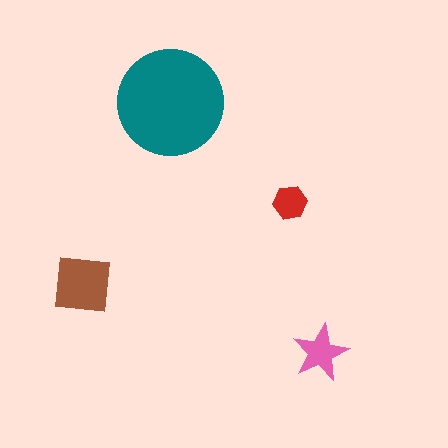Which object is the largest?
The teal circle.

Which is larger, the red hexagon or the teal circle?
The teal circle.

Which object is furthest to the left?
The brown square is leftmost.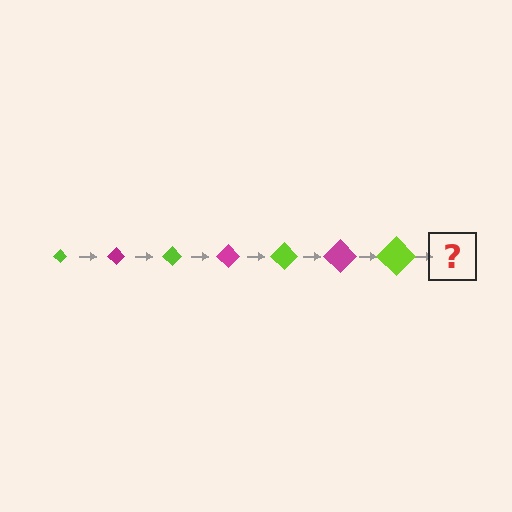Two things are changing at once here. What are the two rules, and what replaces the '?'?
The two rules are that the diamond grows larger each step and the color cycles through lime and magenta. The '?' should be a magenta diamond, larger than the previous one.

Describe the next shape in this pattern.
It should be a magenta diamond, larger than the previous one.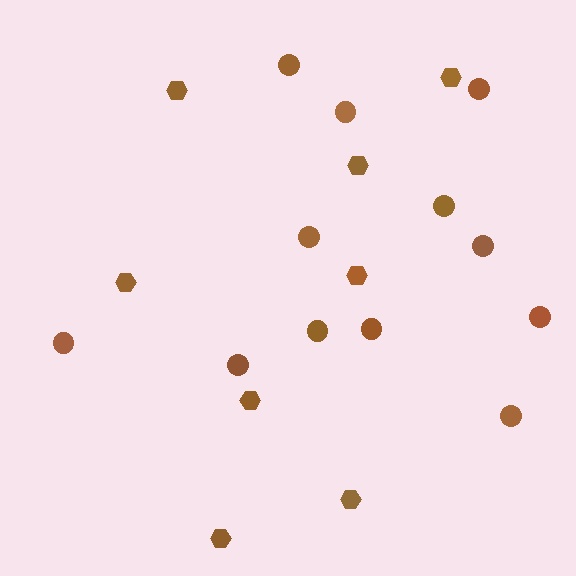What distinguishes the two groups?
There are 2 groups: one group of circles (12) and one group of hexagons (8).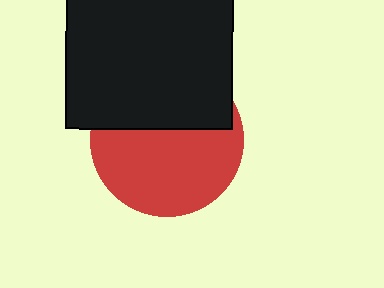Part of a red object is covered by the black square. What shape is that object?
It is a circle.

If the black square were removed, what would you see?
You would see the complete red circle.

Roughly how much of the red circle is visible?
About half of it is visible (roughly 60%).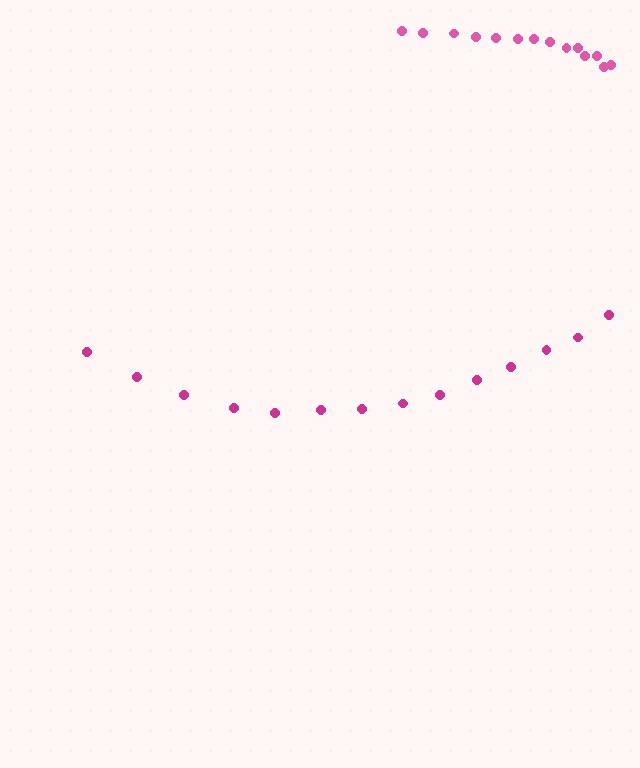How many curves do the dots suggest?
There are 2 distinct paths.